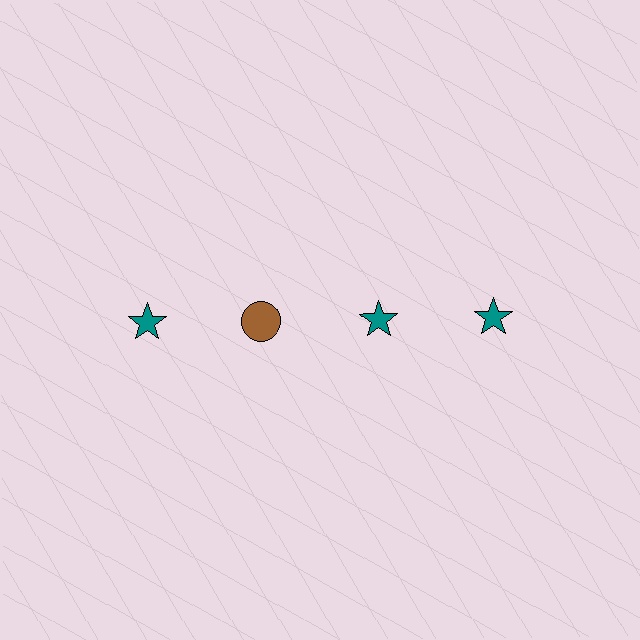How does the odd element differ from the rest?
It differs in both color (brown instead of teal) and shape (circle instead of star).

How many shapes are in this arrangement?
There are 4 shapes arranged in a grid pattern.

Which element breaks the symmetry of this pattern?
The brown circle in the top row, second from left column breaks the symmetry. All other shapes are teal stars.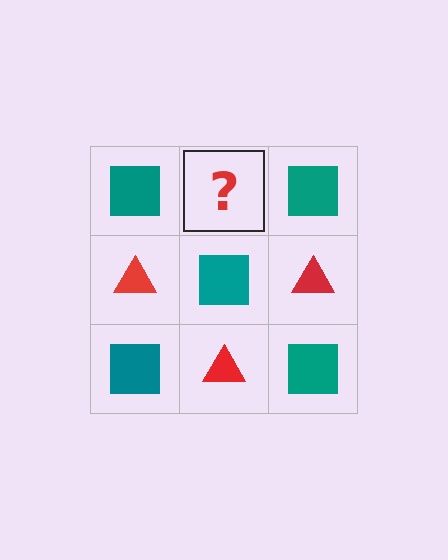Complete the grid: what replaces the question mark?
The question mark should be replaced with a red triangle.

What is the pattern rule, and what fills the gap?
The rule is that it alternates teal square and red triangle in a checkerboard pattern. The gap should be filled with a red triangle.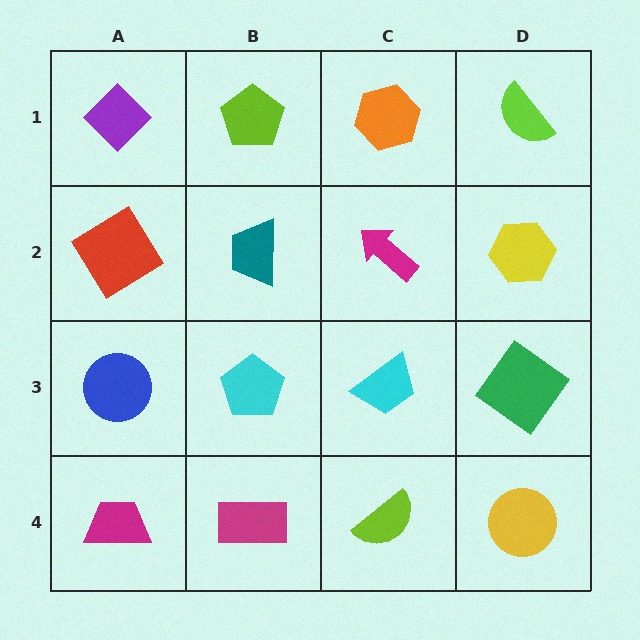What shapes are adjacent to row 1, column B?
A teal trapezoid (row 2, column B), a purple diamond (row 1, column A), an orange hexagon (row 1, column C).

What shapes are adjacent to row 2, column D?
A lime semicircle (row 1, column D), a green diamond (row 3, column D), a magenta arrow (row 2, column C).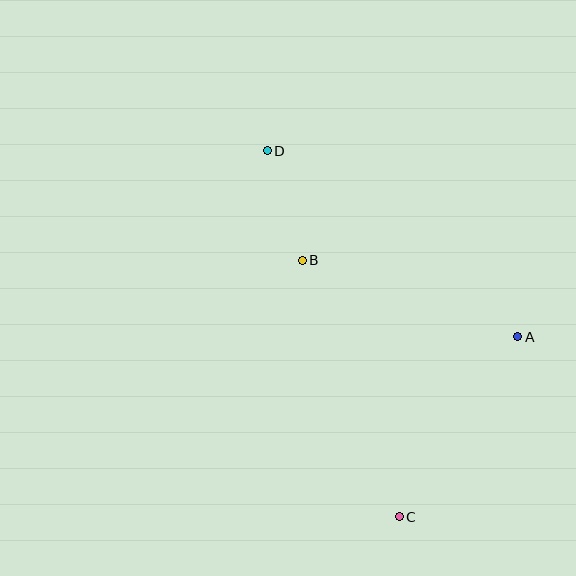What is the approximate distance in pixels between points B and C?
The distance between B and C is approximately 274 pixels.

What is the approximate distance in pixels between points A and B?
The distance between A and B is approximately 229 pixels.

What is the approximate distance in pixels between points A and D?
The distance between A and D is approximately 312 pixels.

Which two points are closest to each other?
Points B and D are closest to each other.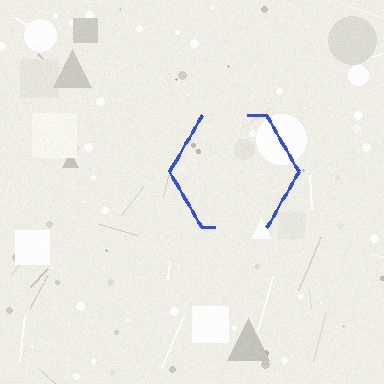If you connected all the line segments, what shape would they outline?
They would outline a hexagon.